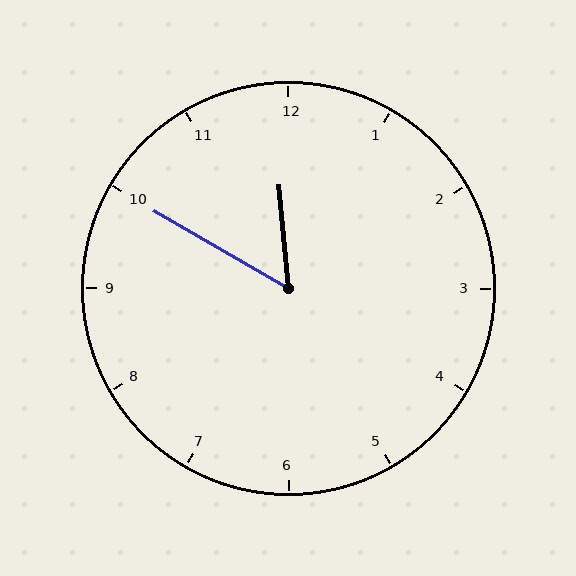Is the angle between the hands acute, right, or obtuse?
It is acute.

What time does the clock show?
11:50.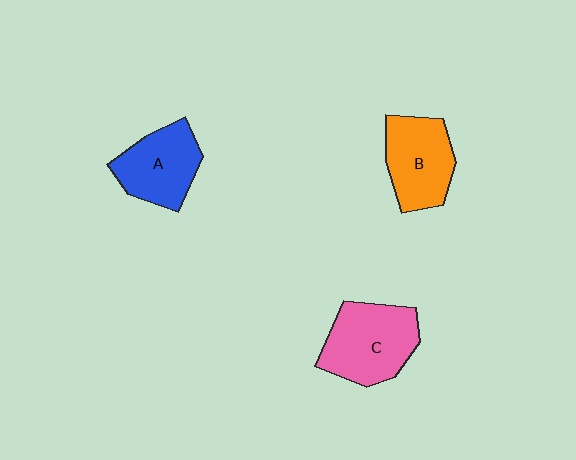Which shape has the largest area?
Shape C (pink).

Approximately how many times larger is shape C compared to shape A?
Approximately 1.2 times.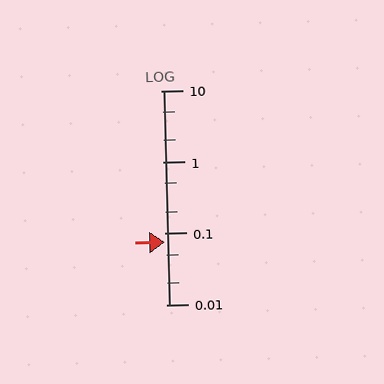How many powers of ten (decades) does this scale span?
The scale spans 3 decades, from 0.01 to 10.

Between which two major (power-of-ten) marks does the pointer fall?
The pointer is between 0.01 and 0.1.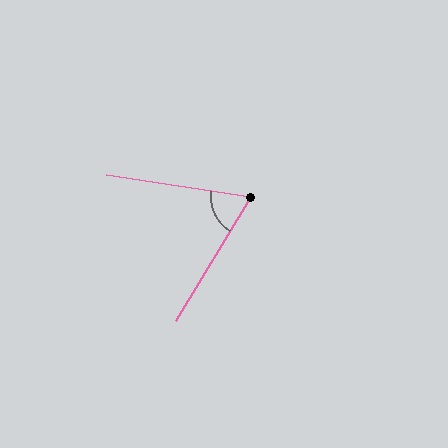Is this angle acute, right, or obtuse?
It is acute.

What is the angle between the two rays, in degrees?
Approximately 67 degrees.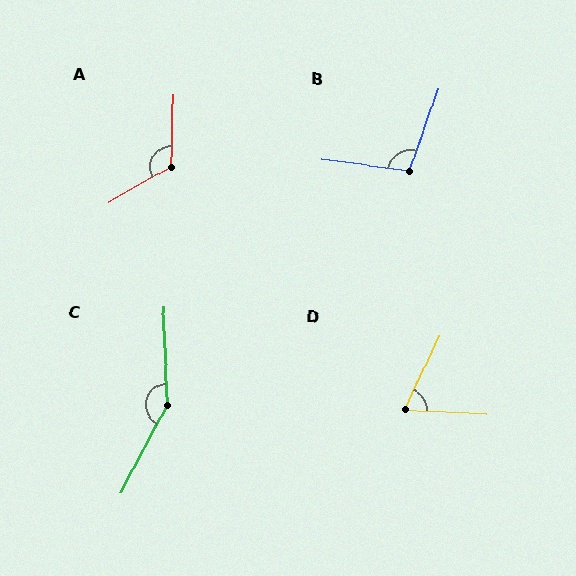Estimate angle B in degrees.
Approximately 101 degrees.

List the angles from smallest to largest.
D (68°), B (101°), A (121°), C (150°).